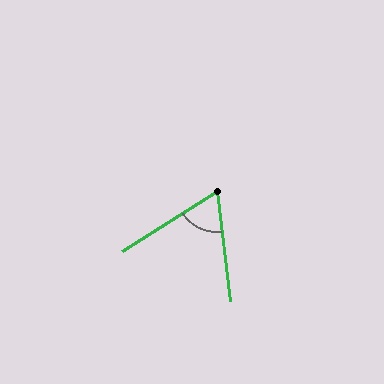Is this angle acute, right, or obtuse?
It is acute.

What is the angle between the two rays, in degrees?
Approximately 64 degrees.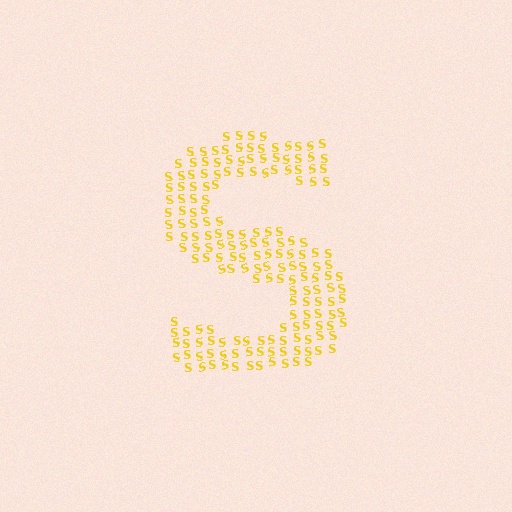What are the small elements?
The small elements are letter S's.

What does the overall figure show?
The overall figure shows the letter S.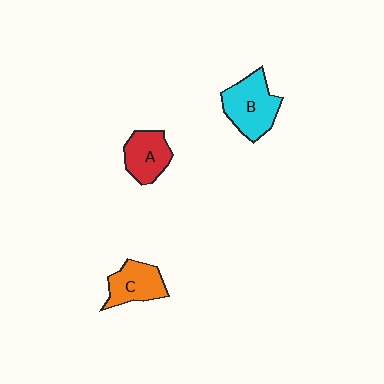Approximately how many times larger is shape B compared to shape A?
Approximately 1.4 times.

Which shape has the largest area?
Shape B (cyan).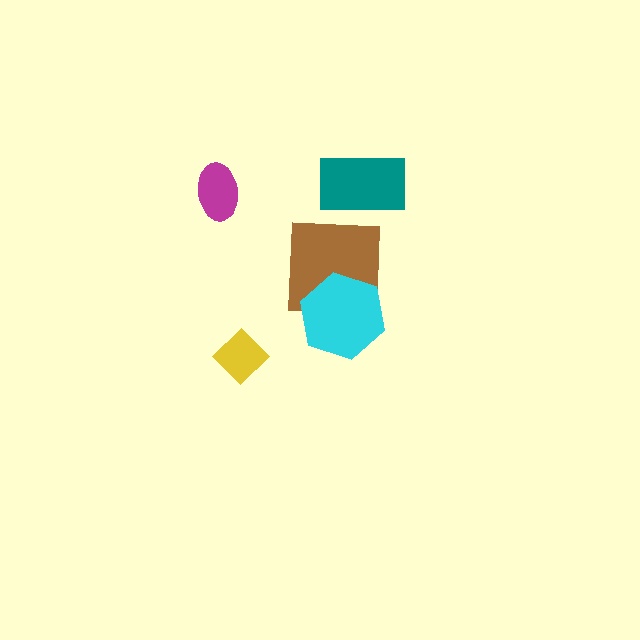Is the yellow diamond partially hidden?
No, no other shape covers it.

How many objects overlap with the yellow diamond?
0 objects overlap with the yellow diamond.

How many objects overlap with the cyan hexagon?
1 object overlaps with the cyan hexagon.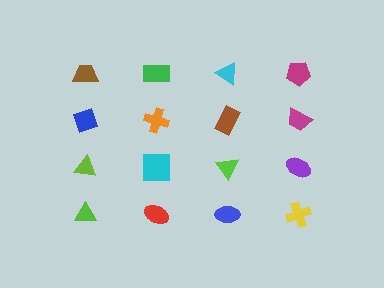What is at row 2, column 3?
A brown rectangle.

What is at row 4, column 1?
A lime triangle.